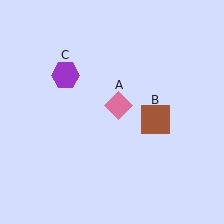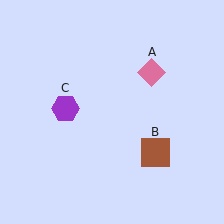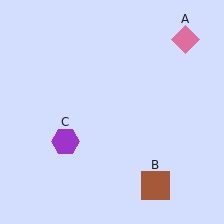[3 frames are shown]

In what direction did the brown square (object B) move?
The brown square (object B) moved down.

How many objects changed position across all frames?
3 objects changed position: pink diamond (object A), brown square (object B), purple hexagon (object C).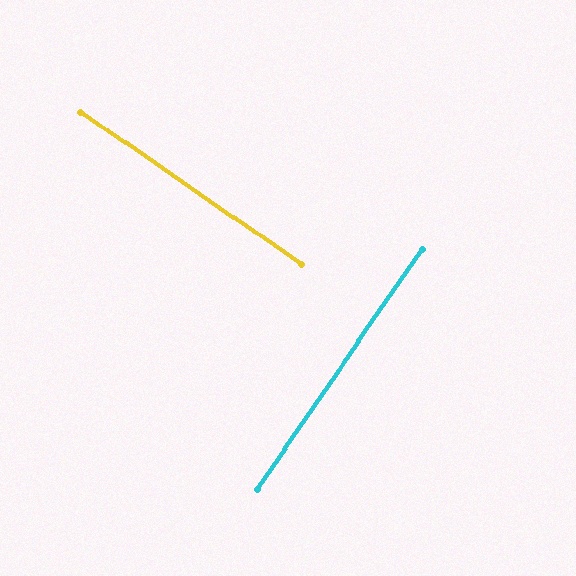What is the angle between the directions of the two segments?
Approximately 90 degrees.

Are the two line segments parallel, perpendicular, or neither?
Perpendicular — they meet at approximately 90°.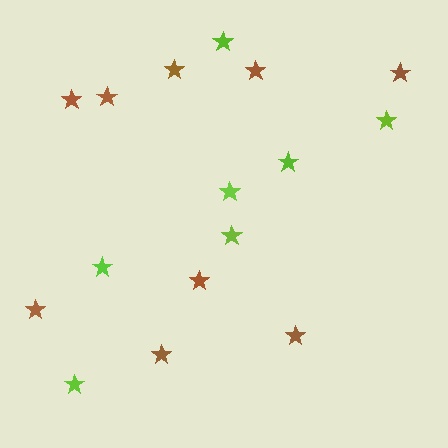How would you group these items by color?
There are 2 groups: one group of lime stars (7) and one group of brown stars (9).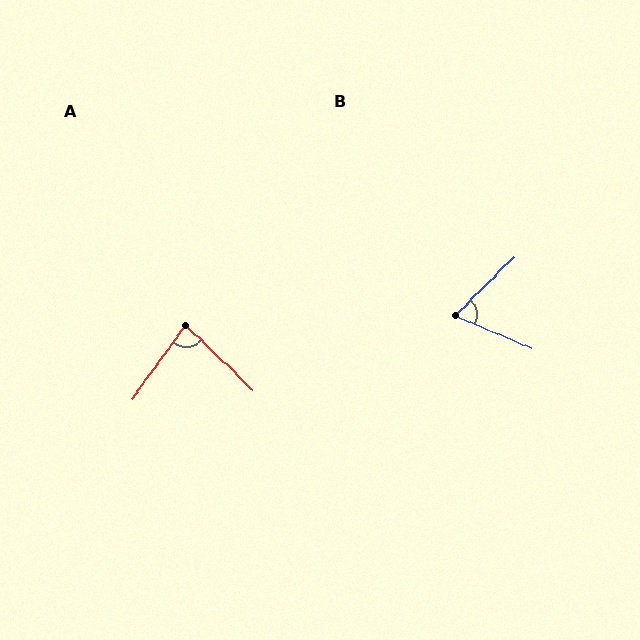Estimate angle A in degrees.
Approximately 82 degrees.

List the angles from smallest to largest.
B (68°), A (82°).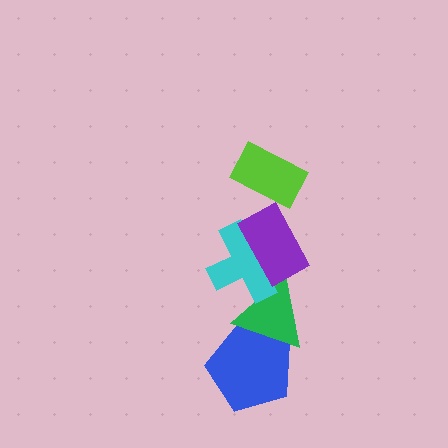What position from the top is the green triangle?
The green triangle is 4th from the top.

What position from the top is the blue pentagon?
The blue pentagon is 5th from the top.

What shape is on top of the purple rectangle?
The lime rectangle is on top of the purple rectangle.